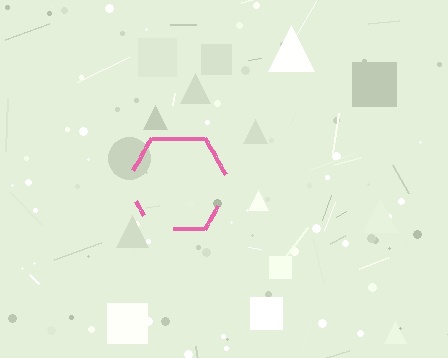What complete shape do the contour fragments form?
The contour fragments form a hexagon.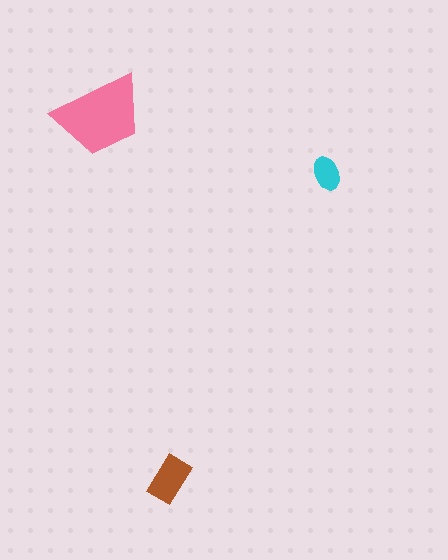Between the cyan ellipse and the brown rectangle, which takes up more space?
The brown rectangle.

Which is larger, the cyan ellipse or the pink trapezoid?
The pink trapezoid.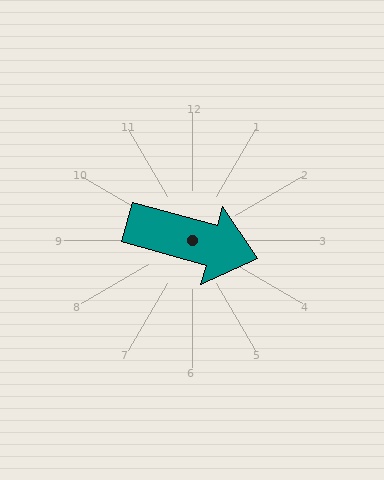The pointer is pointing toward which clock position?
Roughly 4 o'clock.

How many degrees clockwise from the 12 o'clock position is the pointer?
Approximately 106 degrees.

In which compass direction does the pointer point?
East.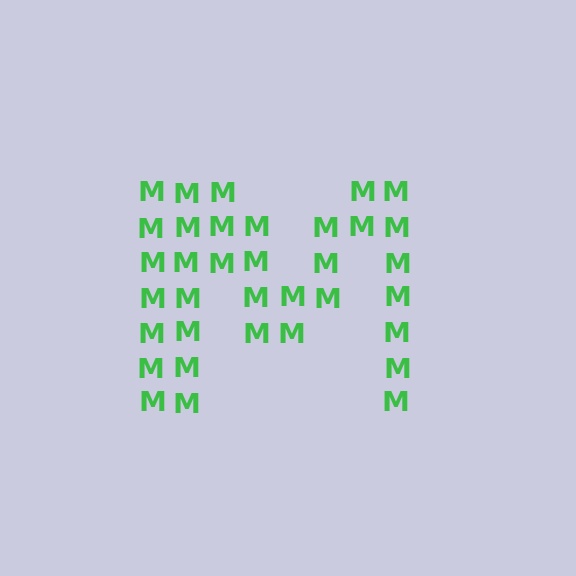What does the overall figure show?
The overall figure shows the letter M.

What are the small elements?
The small elements are letter M's.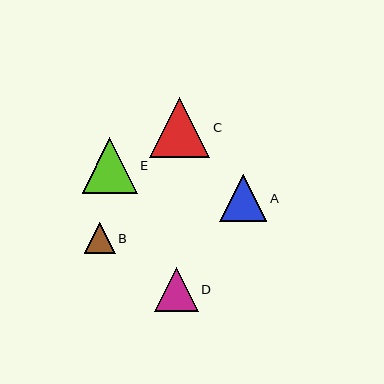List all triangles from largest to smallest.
From largest to smallest: C, E, A, D, B.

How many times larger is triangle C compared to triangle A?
Triangle C is approximately 1.3 times the size of triangle A.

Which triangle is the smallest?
Triangle B is the smallest with a size of approximately 31 pixels.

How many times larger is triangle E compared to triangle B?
Triangle E is approximately 1.8 times the size of triangle B.